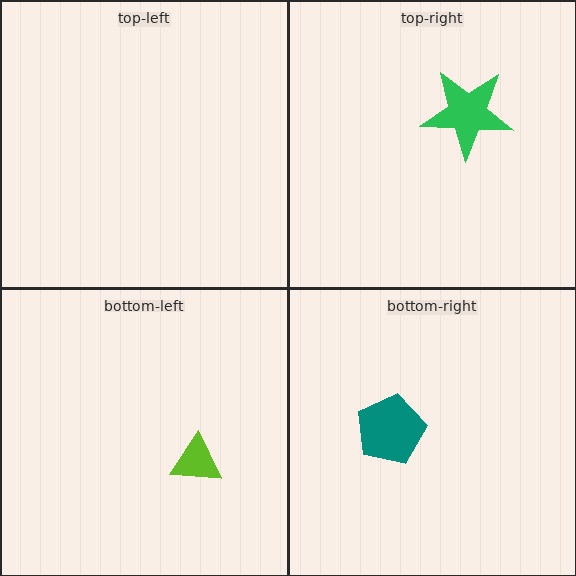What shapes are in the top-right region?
The green star.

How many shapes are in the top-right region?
1.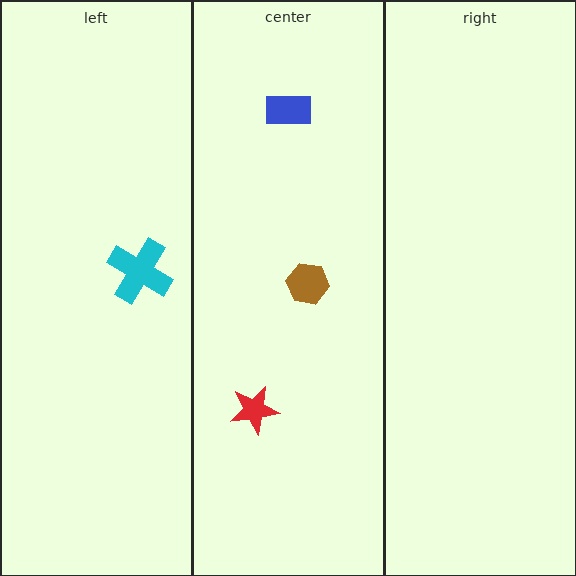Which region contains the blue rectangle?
The center region.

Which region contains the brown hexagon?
The center region.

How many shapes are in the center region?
3.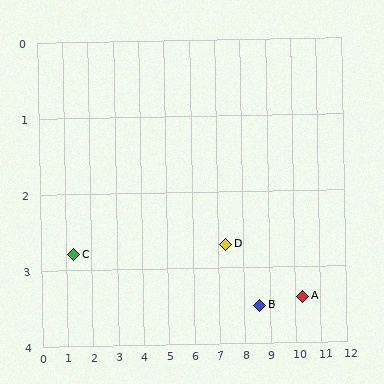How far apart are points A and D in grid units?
Points A and D are about 3.1 grid units apart.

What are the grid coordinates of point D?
Point D is at approximately (7.3, 2.7).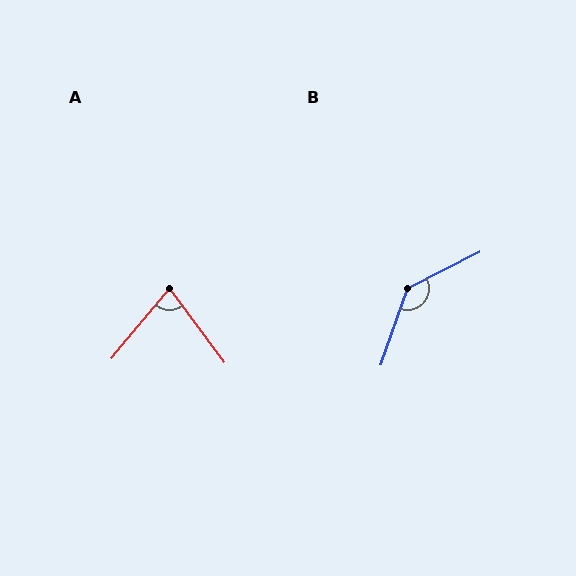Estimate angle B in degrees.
Approximately 136 degrees.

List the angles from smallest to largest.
A (76°), B (136°).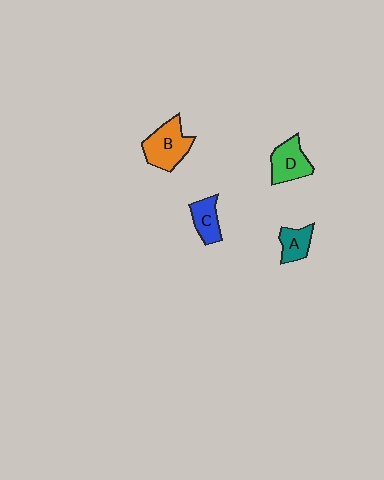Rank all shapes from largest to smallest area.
From largest to smallest: B (orange), D (green), C (blue), A (teal).